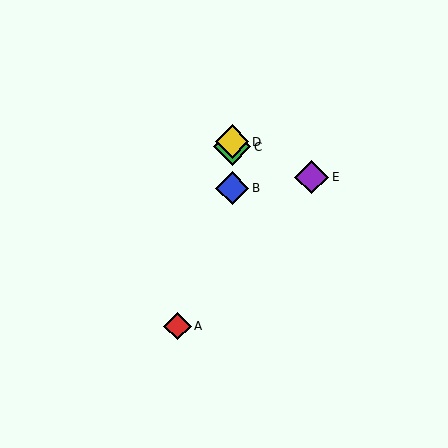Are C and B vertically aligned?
Yes, both are at x≈232.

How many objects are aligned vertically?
3 objects (B, C, D) are aligned vertically.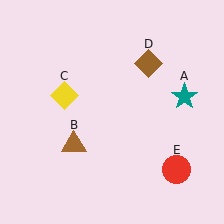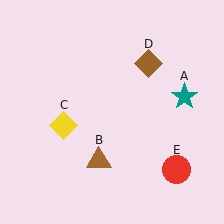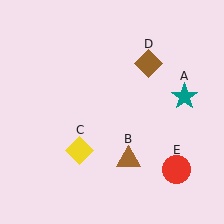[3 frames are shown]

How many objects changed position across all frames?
2 objects changed position: brown triangle (object B), yellow diamond (object C).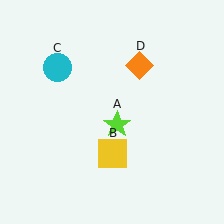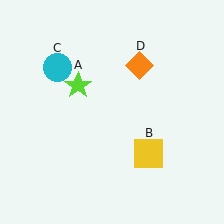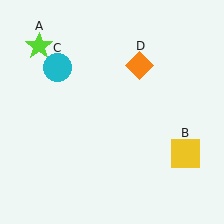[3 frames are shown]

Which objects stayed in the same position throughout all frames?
Cyan circle (object C) and orange diamond (object D) remained stationary.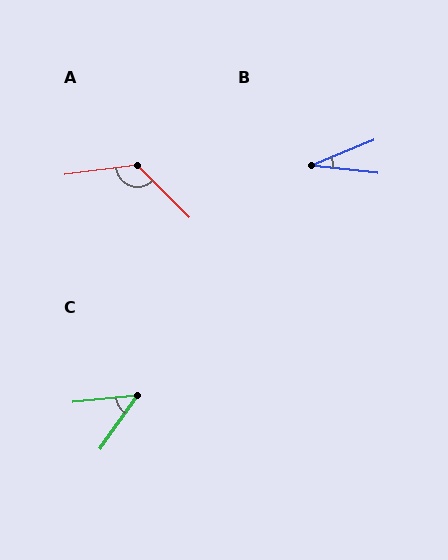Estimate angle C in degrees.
Approximately 49 degrees.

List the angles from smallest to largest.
B (29°), C (49°), A (128°).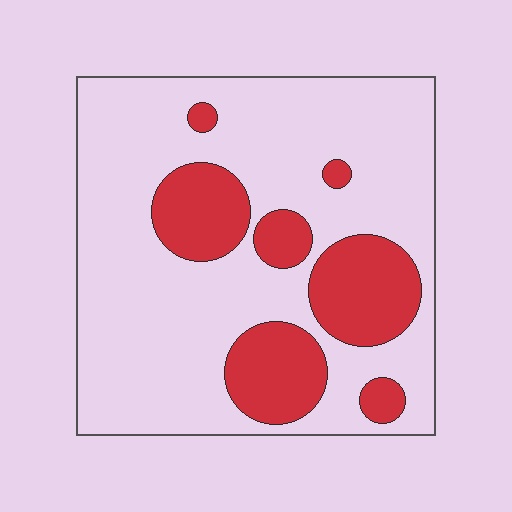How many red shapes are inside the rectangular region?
7.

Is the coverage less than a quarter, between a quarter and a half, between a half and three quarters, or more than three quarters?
Between a quarter and a half.